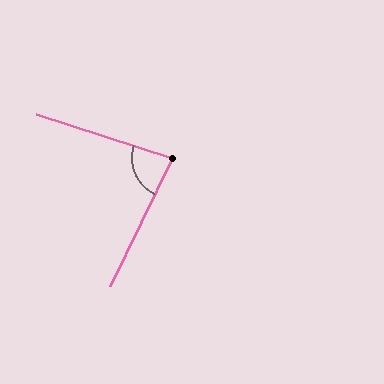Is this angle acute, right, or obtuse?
It is acute.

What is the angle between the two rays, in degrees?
Approximately 82 degrees.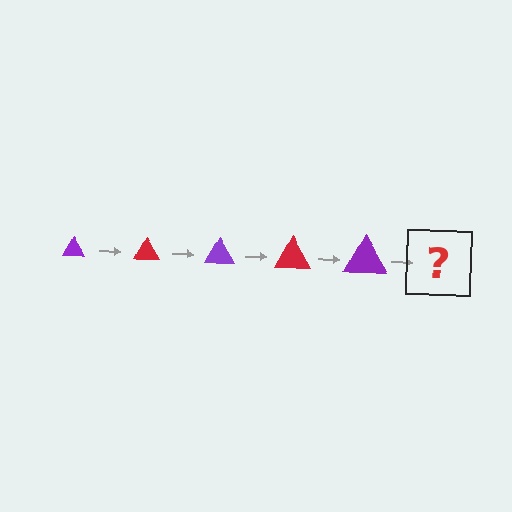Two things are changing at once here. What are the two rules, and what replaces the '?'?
The two rules are that the triangle grows larger each step and the color cycles through purple and red. The '?' should be a red triangle, larger than the previous one.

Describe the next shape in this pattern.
It should be a red triangle, larger than the previous one.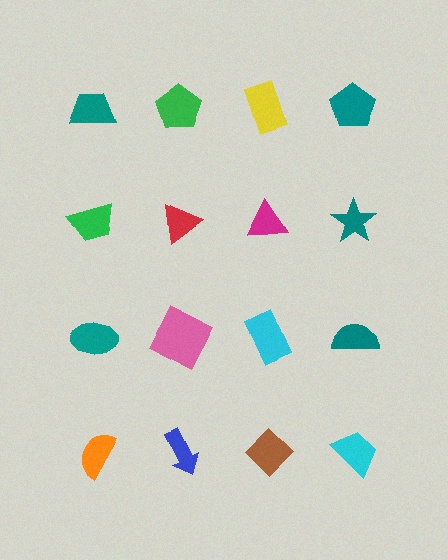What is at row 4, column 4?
A cyan trapezoid.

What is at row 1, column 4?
A teal pentagon.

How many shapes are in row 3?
4 shapes.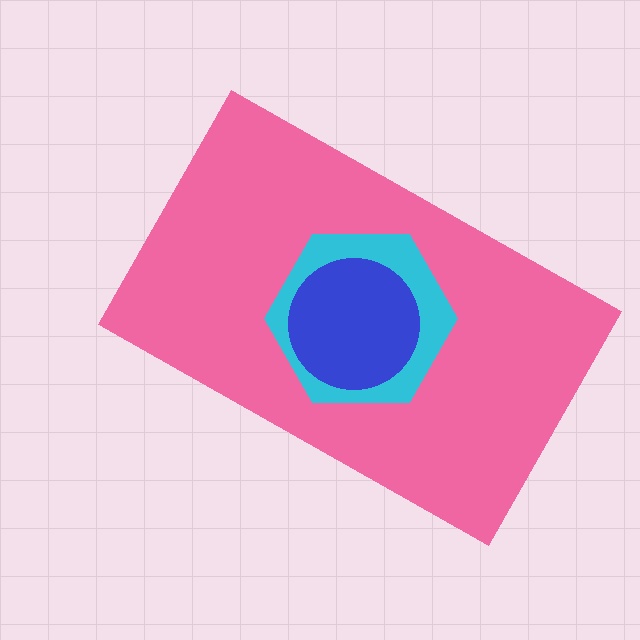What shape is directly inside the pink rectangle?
The cyan hexagon.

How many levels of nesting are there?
3.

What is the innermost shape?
The blue circle.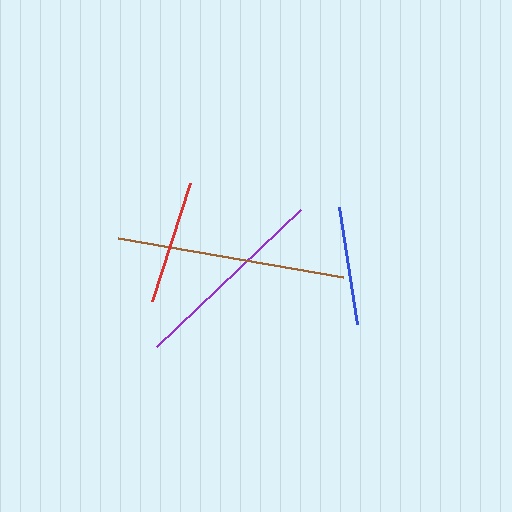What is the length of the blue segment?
The blue segment is approximately 119 pixels long.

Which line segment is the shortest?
The blue line is the shortest at approximately 119 pixels.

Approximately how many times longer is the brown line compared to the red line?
The brown line is approximately 1.8 times the length of the red line.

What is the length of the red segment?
The red segment is approximately 124 pixels long.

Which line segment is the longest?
The brown line is the longest at approximately 229 pixels.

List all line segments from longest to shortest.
From longest to shortest: brown, purple, red, blue.